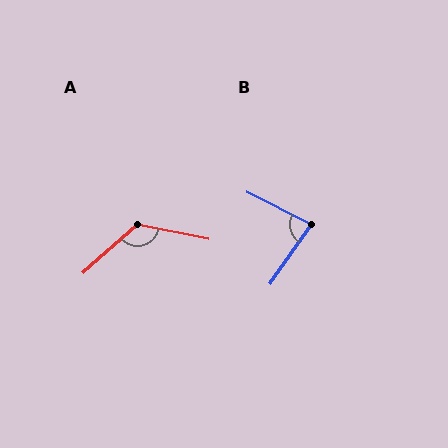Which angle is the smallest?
B, at approximately 82 degrees.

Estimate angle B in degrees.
Approximately 82 degrees.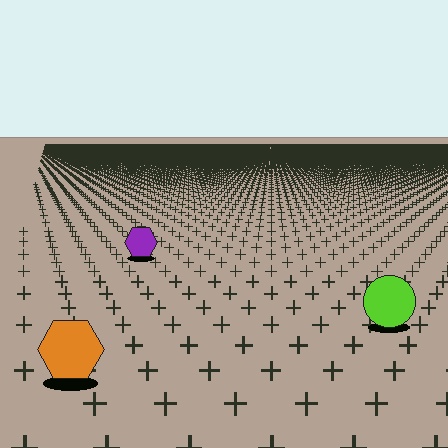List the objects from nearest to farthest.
From nearest to farthest: the orange hexagon, the lime circle, the purple hexagon.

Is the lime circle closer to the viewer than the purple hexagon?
Yes. The lime circle is closer — you can tell from the texture gradient: the ground texture is coarser near it.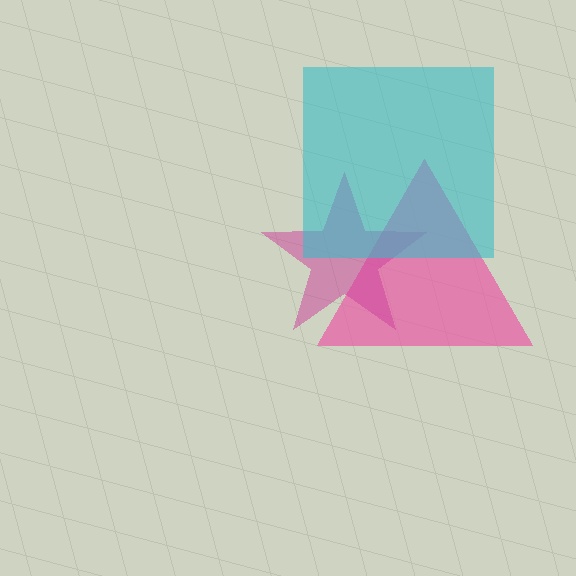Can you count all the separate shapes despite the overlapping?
Yes, there are 3 separate shapes.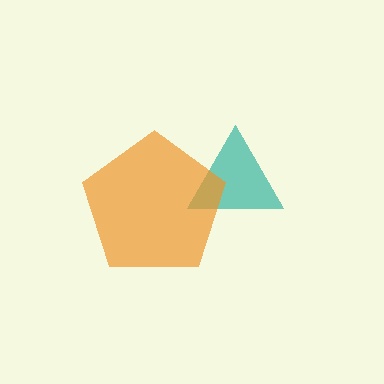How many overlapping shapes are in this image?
There are 2 overlapping shapes in the image.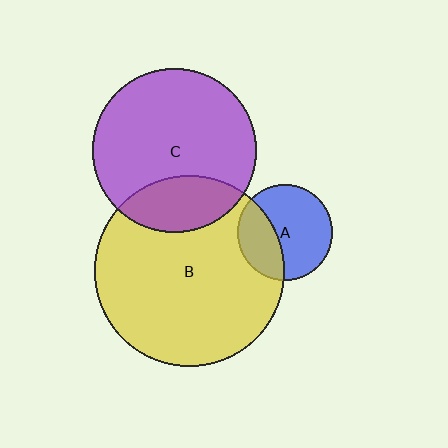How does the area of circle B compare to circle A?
Approximately 4.0 times.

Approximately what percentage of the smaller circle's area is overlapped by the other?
Approximately 25%.